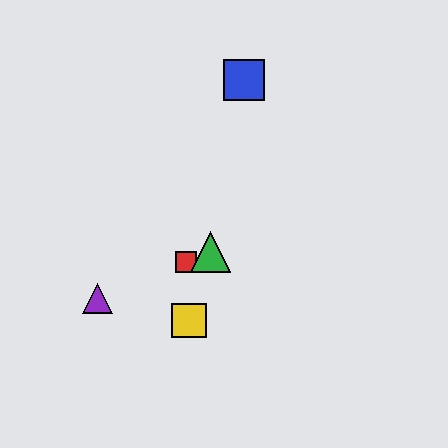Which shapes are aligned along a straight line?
The red square, the green triangle, the purple triangle are aligned along a straight line.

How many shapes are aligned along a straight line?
3 shapes (the red square, the green triangle, the purple triangle) are aligned along a straight line.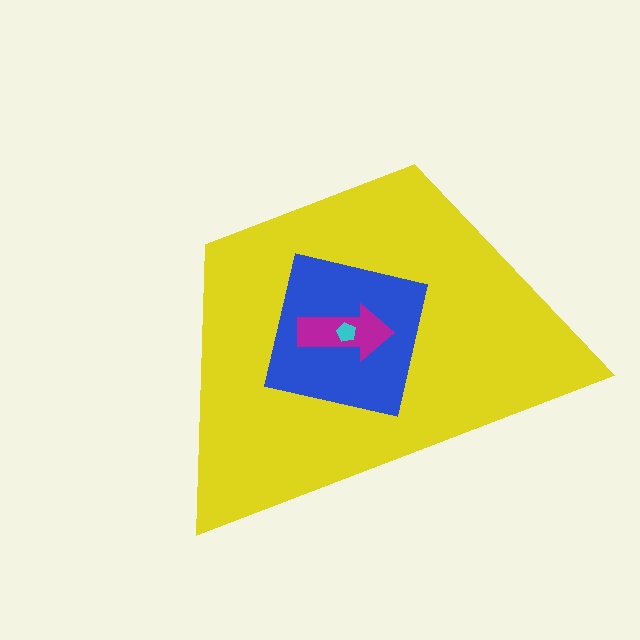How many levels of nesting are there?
4.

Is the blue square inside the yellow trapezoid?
Yes.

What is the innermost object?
The cyan pentagon.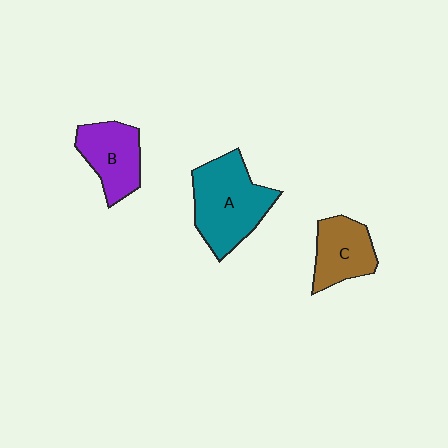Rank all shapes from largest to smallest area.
From largest to smallest: A (teal), B (purple), C (brown).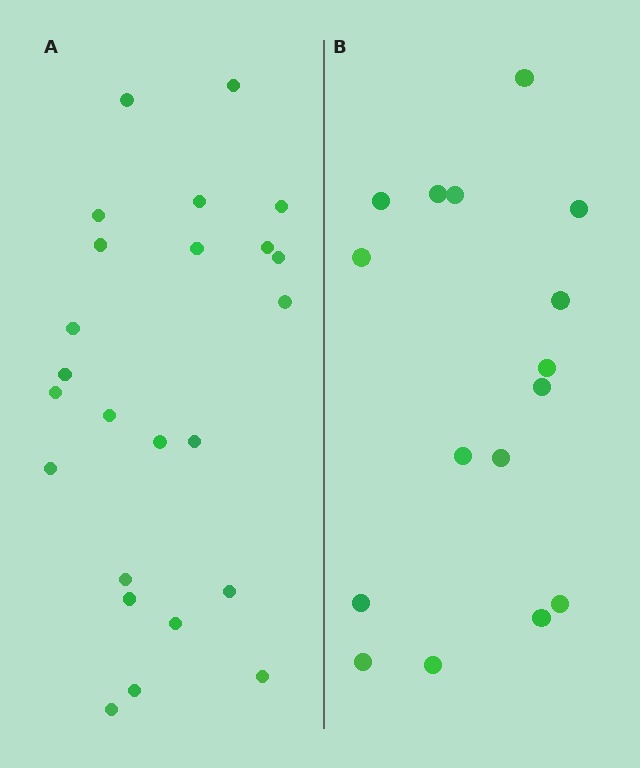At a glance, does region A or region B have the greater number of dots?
Region A (the left region) has more dots.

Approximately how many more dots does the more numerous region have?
Region A has roughly 8 or so more dots than region B.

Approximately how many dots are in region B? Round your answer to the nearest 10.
About 20 dots. (The exact count is 16, which rounds to 20.)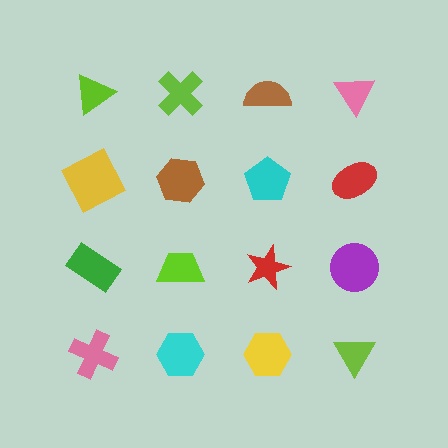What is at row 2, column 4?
A red ellipse.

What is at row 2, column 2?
A brown hexagon.